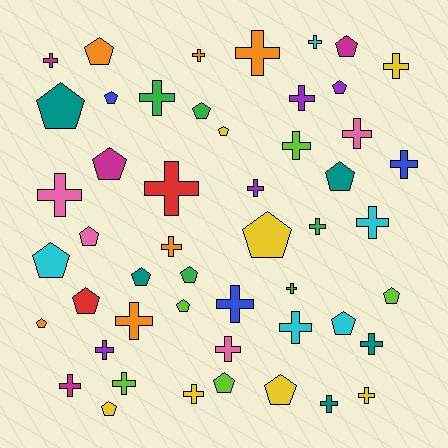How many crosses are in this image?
There are 28 crosses.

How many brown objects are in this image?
There are no brown objects.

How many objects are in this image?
There are 50 objects.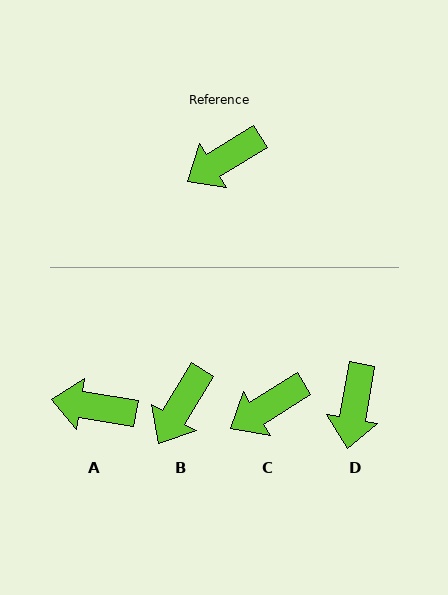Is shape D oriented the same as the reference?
No, it is off by about 49 degrees.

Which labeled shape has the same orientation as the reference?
C.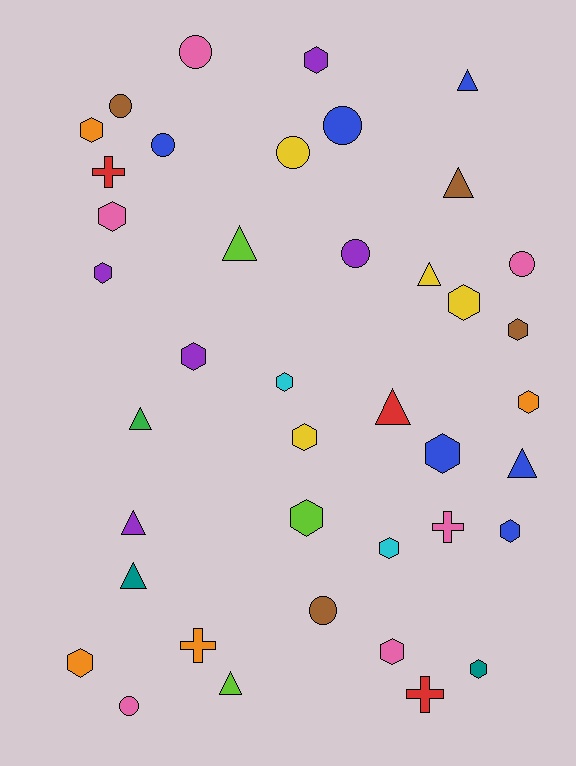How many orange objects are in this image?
There are 4 orange objects.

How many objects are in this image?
There are 40 objects.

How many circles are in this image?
There are 9 circles.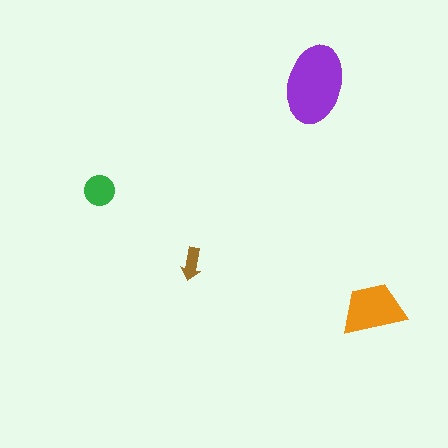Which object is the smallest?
The brown arrow.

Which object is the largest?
The purple ellipse.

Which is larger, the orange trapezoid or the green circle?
The orange trapezoid.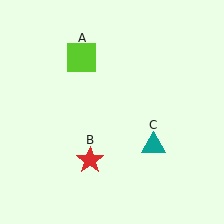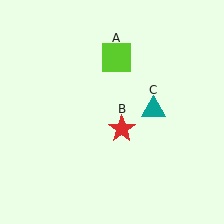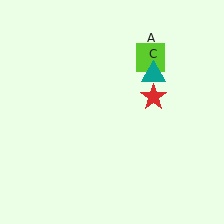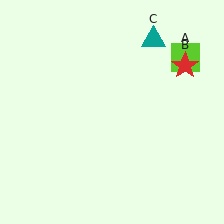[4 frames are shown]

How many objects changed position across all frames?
3 objects changed position: lime square (object A), red star (object B), teal triangle (object C).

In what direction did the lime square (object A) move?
The lime square (object A) moved right.